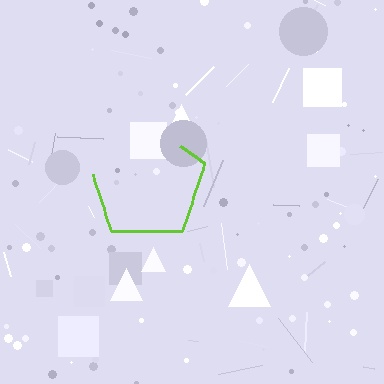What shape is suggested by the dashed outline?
The dashed outline suggests a pentagon.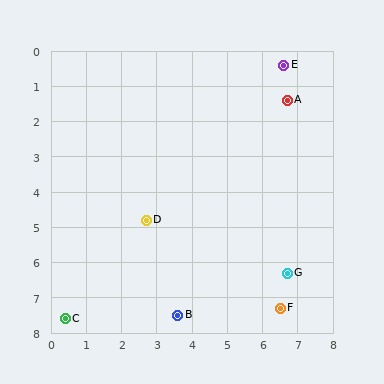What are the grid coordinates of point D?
Point D is at approximately (2.7, 4.8).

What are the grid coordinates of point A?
Point A is at approximately (6.7, 1.4).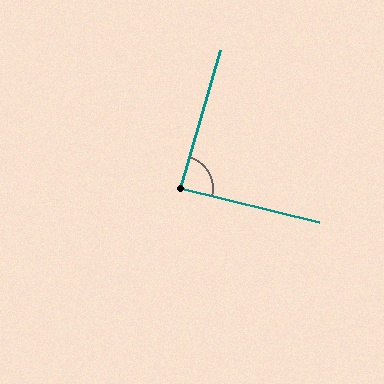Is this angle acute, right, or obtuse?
It is approximately a right angle.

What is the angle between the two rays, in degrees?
Approximately 87 degrees.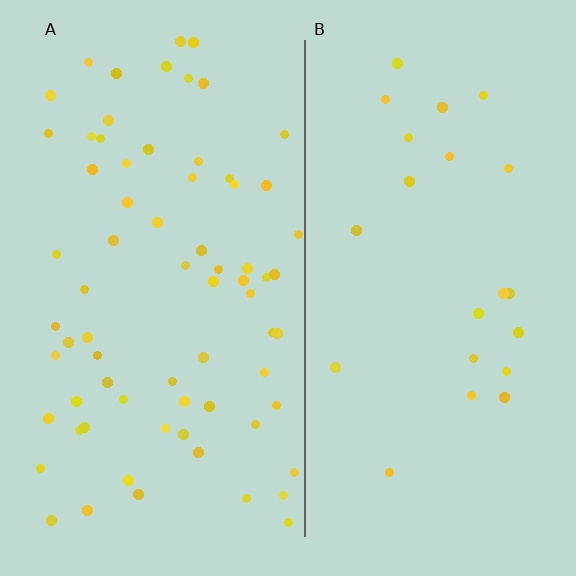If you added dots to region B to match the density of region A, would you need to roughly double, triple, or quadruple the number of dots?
Approximately triple.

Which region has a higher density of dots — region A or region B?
A (the left).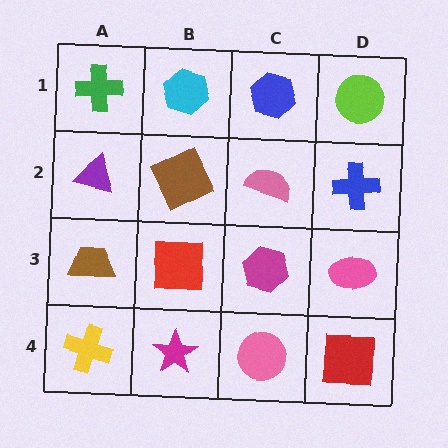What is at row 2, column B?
A brown square.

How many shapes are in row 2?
4 shapes.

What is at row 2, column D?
A blue cross.